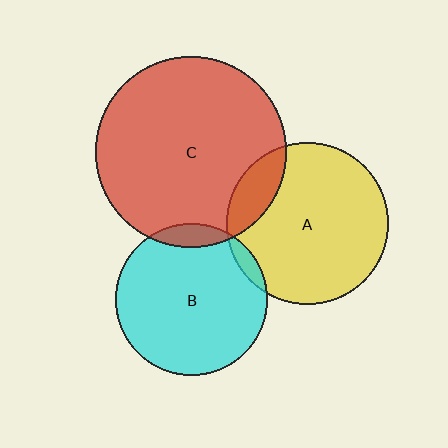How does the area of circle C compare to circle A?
Approximately 1.4 times.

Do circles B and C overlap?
Yes.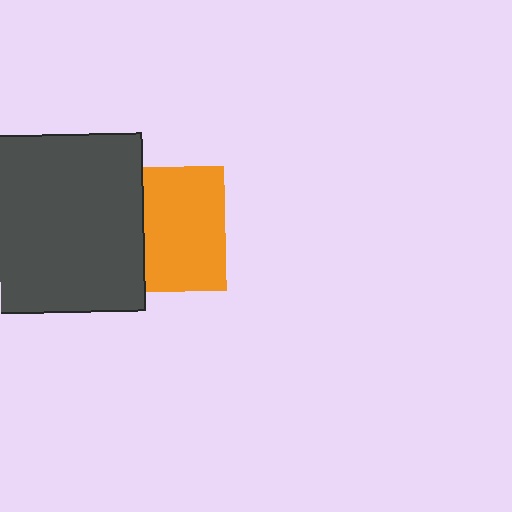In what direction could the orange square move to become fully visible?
The orange square could move right. That would shift it out from behind the dark gray square entirely.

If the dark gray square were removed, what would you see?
You would see the complete orange square.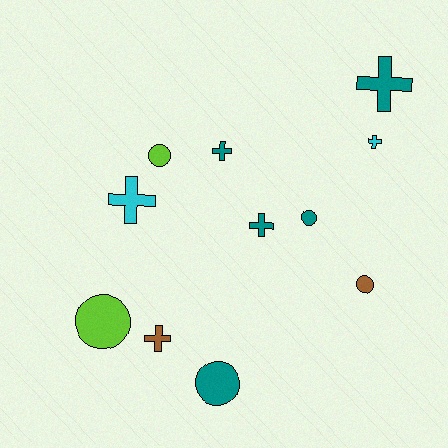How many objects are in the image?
There are 11 objects.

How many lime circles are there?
There are 2 lime circles.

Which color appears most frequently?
Teal, with 5 objects.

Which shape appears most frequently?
Cross, with 6 objects.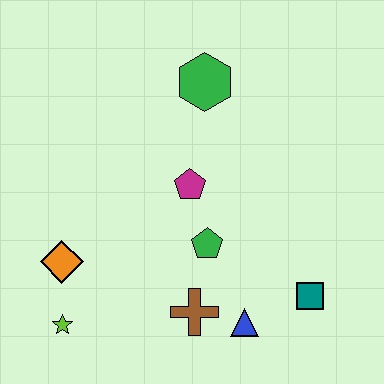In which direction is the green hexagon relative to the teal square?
The green hexagon is above the teal square.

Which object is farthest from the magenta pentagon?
The lime star is farthest from the magenta pentagon.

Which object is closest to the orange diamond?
The lime star is closest to the orange diamond.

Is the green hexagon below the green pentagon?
No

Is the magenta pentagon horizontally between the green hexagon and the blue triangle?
No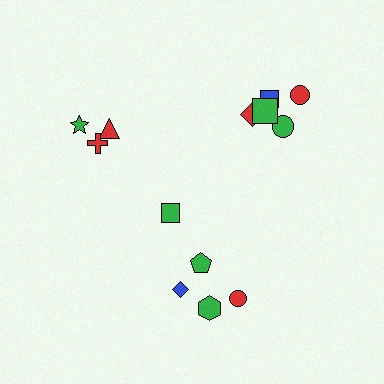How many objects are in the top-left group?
There are 3 objects.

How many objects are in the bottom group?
There are 5 objects.